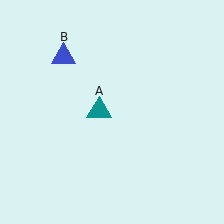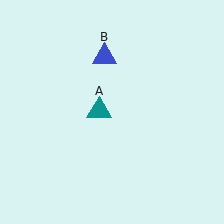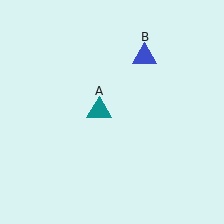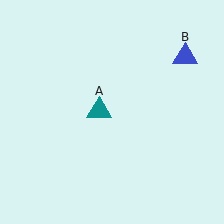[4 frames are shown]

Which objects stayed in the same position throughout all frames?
Teal triangle (object A) remained stationary.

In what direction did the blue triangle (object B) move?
The blue triangle (object B) moved right.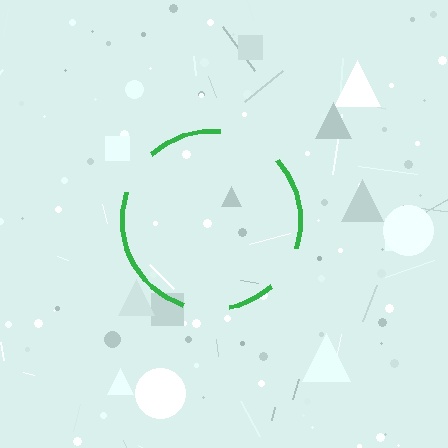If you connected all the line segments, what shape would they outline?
They would outline a circle.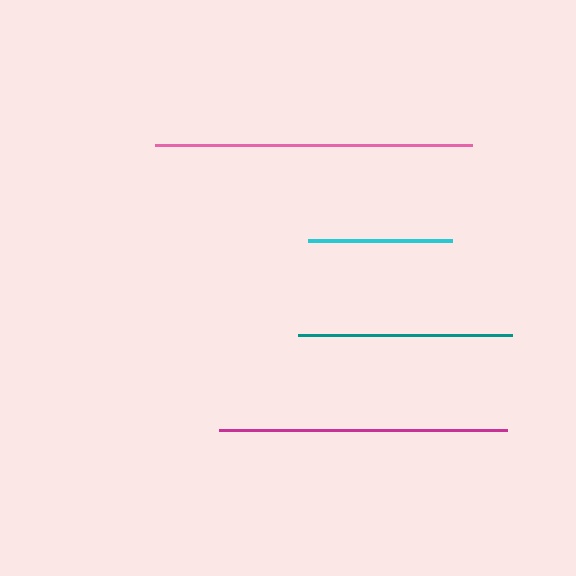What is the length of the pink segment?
The pink segment is approximately 317 pixels long.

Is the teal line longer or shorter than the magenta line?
The magenta line is longer than the teal line.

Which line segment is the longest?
The pink line is the longest at approximately 317 pixels.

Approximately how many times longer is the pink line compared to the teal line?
The pink line is approximately 1.5 times the length of the teal line.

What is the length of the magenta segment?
The magenta segment is approximately 288 pixels long.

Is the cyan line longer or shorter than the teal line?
The teal line is longer than the cyan line.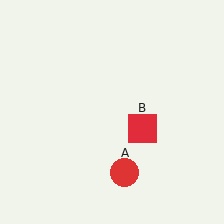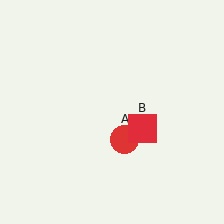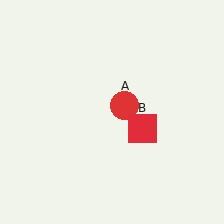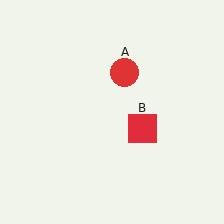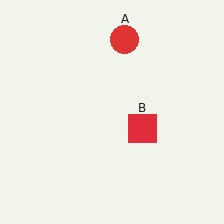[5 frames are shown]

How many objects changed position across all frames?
1 object changed position: red circle (object A).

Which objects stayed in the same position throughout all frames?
Red square (object B) remained stationary.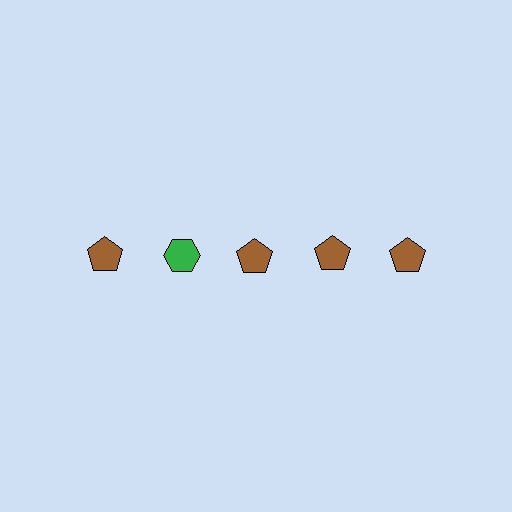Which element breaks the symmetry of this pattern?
The green hexagon in the top row, second from left column breaks the symmetry. All other shapes are brown pentagons.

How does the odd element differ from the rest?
It differs in both color (green instead of brown) and shape (hexagon instead of pentagon).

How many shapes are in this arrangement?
There are 5 shapes arranged in a grid pattern.